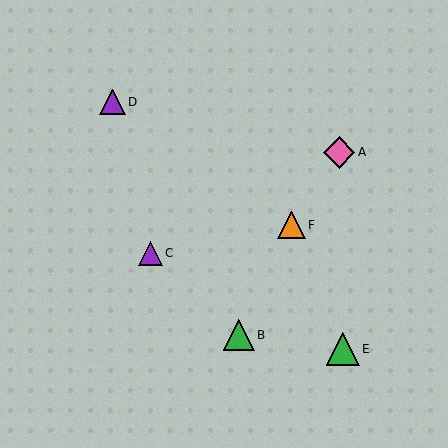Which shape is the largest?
The green triangle (labeled E) is the largest.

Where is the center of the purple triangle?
The center of the purple triangle is at (150, 253).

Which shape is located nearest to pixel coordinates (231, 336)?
The green triangle (labeled B) at (239, 335) is nearest to that location.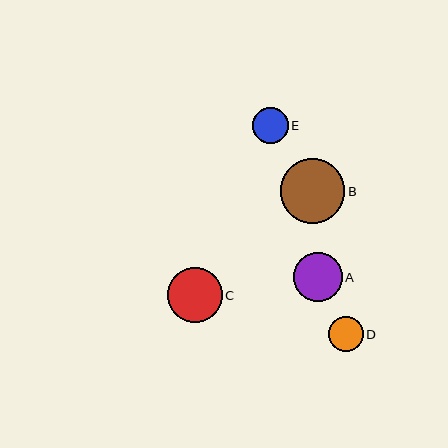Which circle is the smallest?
Circle D is the smallest with a size of approximately 35 pixels.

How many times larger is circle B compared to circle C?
Circle B is approximately 1.2 times the size of circle C.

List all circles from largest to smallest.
From largest to smallest: B, C, A, E, D.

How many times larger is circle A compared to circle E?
Circle A is approximately 1.4 times the size of circle E.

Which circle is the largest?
Circle B is the largest with a size of approximately 64 pixels.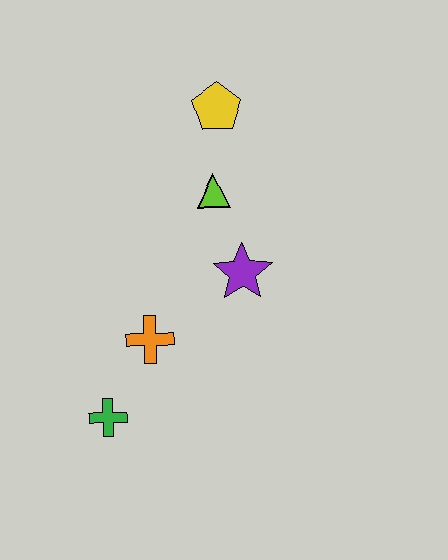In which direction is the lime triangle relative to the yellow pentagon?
The lime triangle is below the yellow pentagon.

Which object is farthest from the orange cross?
The yellow pentagon is farthest from the orange cross.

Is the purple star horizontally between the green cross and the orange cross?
No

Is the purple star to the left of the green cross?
No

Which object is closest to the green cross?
The orange cross is closest to the green cross.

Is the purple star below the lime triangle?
Yes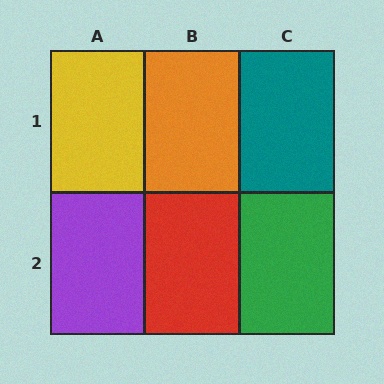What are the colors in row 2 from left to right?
Purple, red, green.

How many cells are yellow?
1 cell is yellow.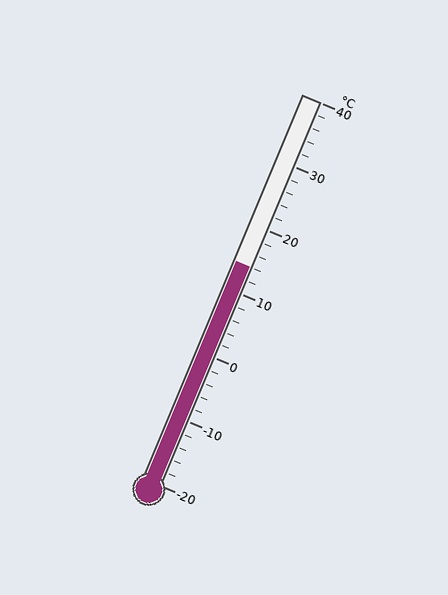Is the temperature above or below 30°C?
The temperature is below 30°C.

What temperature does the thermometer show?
The thermometer shows approximately 14°C.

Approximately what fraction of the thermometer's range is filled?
The thermometer is filled to approximately 55% of its range.